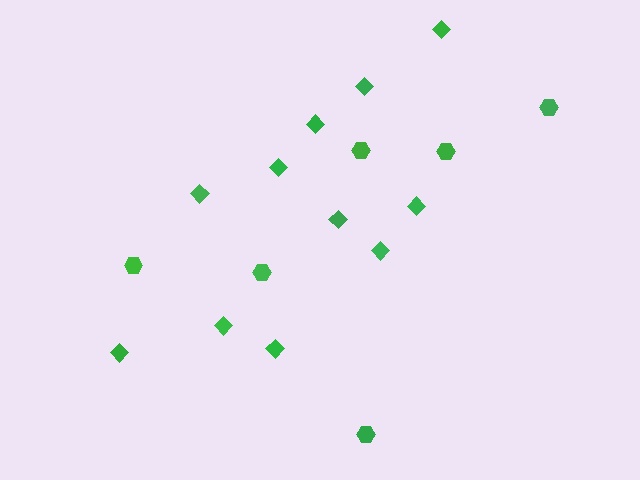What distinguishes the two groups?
There are 2 groups: one group of hexagons (6) and one group of diamonds (11).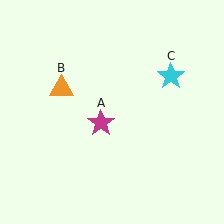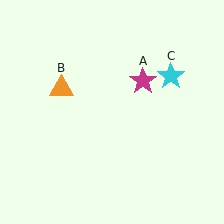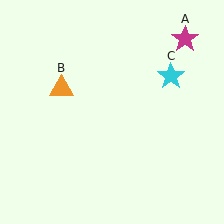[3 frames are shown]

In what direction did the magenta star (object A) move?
The magenta star (object A) moved up and to the right.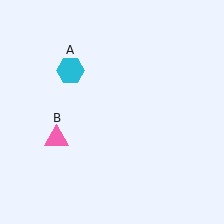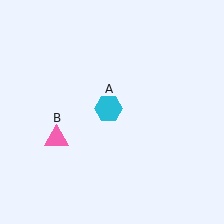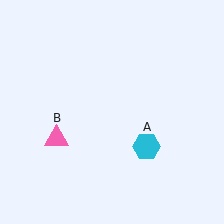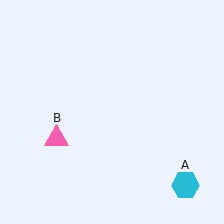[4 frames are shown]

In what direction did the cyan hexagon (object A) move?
The cyan hexagon (object A) moved down and to the right.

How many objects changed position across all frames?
1 object changed position: cyan hexagon (object A).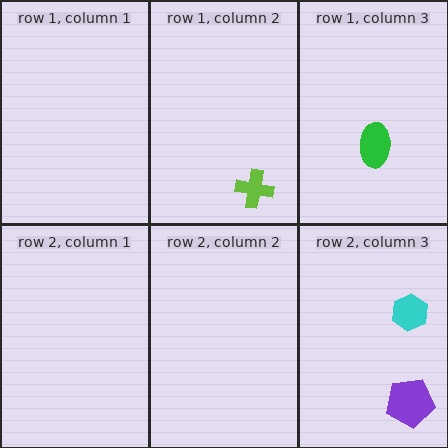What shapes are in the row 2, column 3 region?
The cyan hexagon, the purple pentagon.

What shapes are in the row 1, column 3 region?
The green ellipse.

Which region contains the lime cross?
The row 1, column 2 region.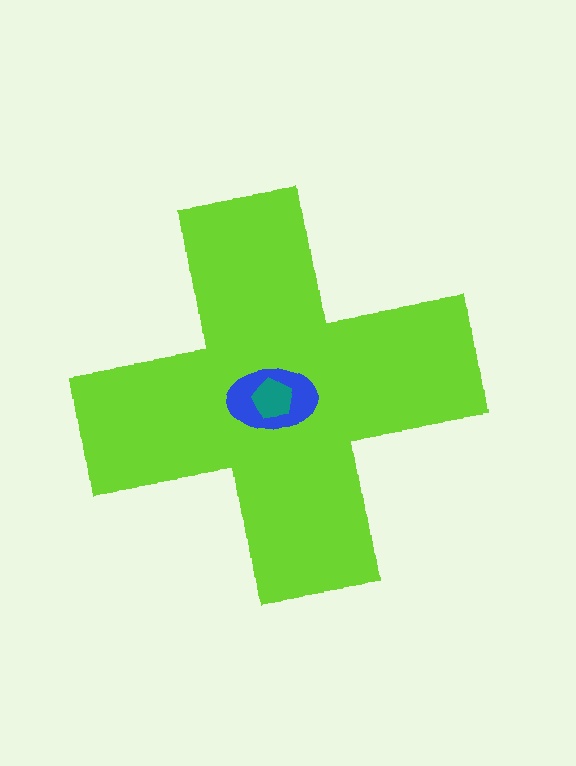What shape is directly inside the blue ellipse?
The teal pentagon.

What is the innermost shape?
The teal pentagon.